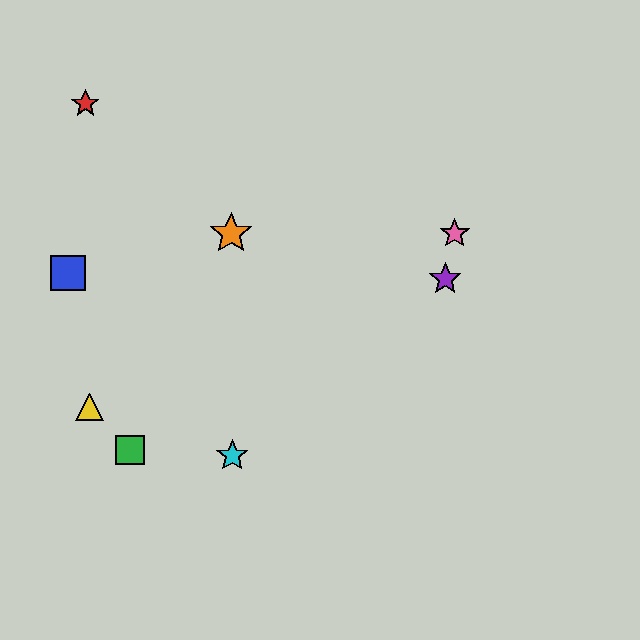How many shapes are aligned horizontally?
2 shapes (the orange star, the pink star) are aligned horizontally.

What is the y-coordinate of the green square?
The green square is at y≈450.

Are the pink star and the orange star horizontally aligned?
Yes, both are at y≈234.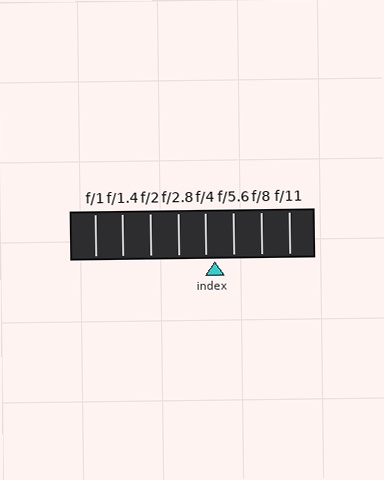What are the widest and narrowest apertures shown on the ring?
The widest aperture shown is f/1 and the narrowest is f/11.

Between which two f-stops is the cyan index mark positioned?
The index mark is between f/4 and f/5.6.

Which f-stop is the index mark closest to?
The index mark is closest to f/4.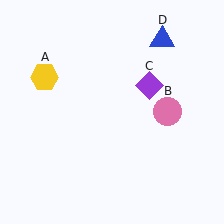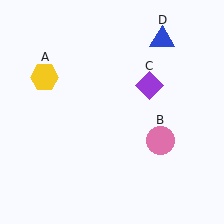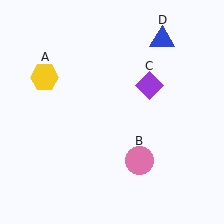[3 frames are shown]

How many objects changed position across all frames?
1 object changed position: pink circle (object B).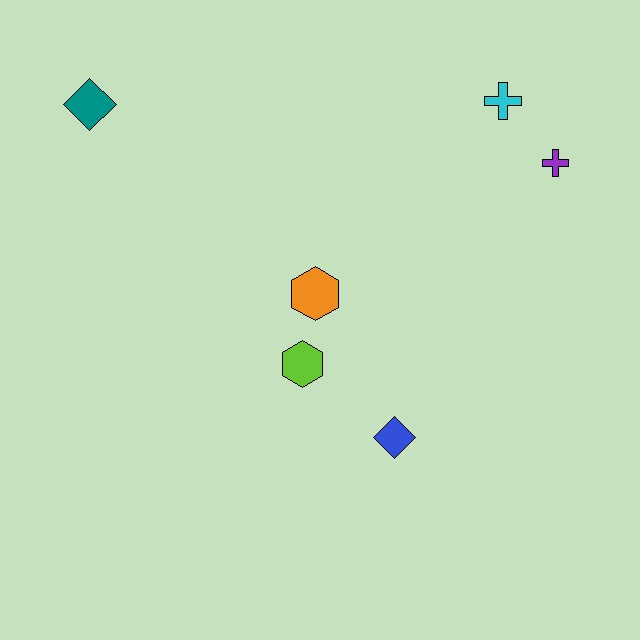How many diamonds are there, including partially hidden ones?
There are 2 diamonds.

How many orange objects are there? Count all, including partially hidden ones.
There is 1 orange object.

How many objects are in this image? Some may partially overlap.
There are 6 objects.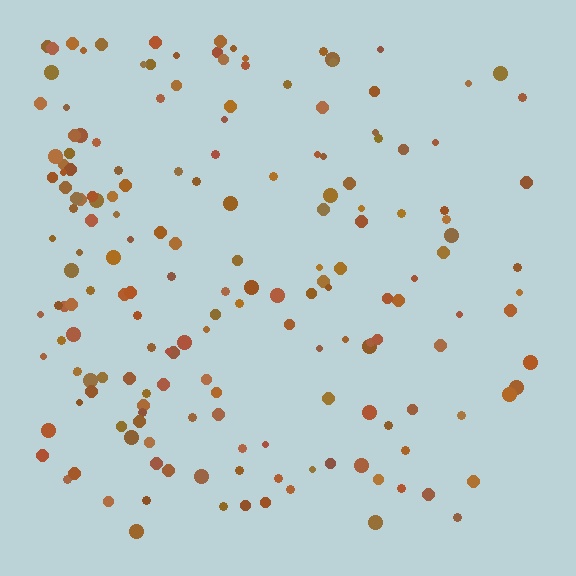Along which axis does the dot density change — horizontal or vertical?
Horizontal.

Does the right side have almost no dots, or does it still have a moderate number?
Still a moderate number, just noticeably fewer than the left.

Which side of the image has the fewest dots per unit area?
The right.